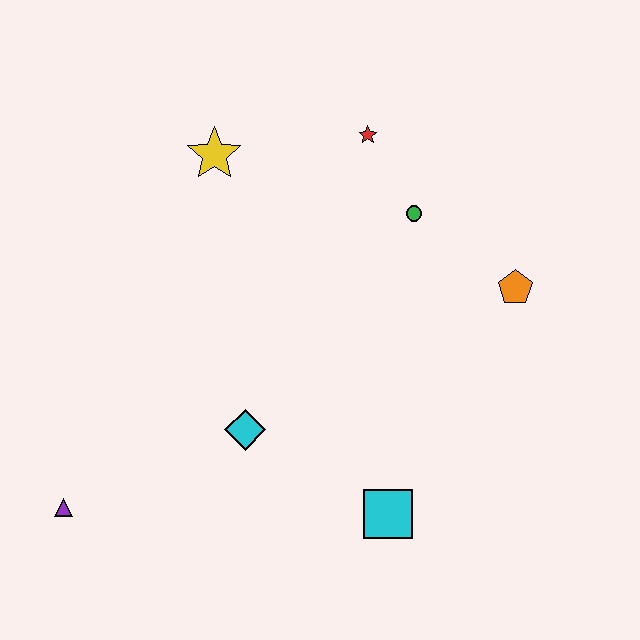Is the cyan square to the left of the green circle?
Yes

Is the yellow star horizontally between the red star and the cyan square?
No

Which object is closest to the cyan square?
The cyan diamond is closest to the cyan square.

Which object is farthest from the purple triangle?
The orange pentagon is farthest from the purple triangle.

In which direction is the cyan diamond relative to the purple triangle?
The cyan diamond is to the right of the purple triangle.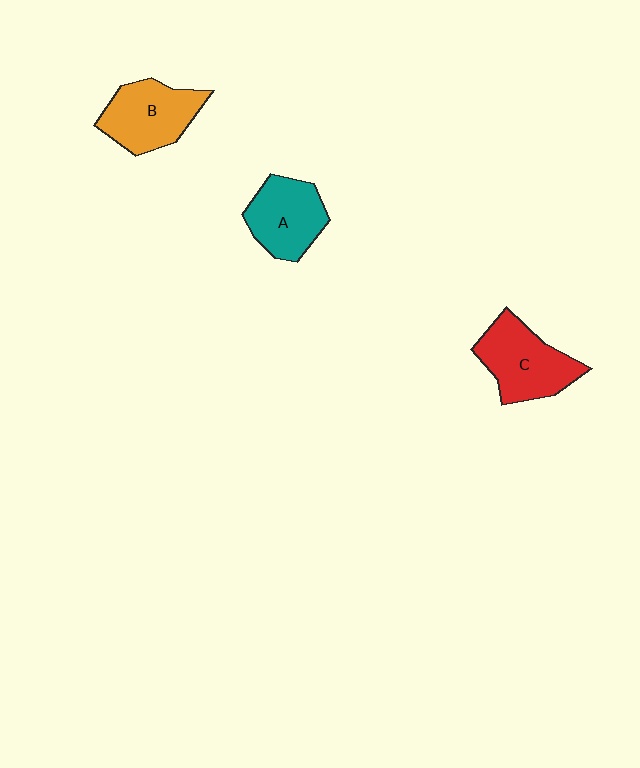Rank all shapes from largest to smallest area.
From largest to smallest: C (red), B (orange), A (teal).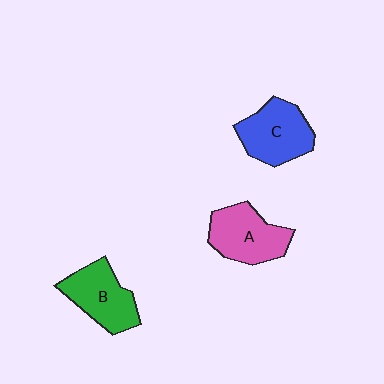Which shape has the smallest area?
Shape B (green).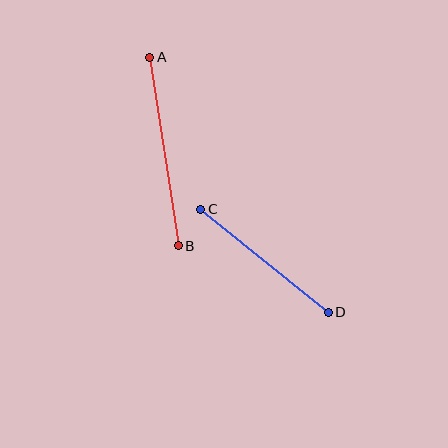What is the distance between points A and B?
The distance is approximately 191 pixels.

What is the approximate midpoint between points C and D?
The midpoint is at approximately (265, 261) pixels.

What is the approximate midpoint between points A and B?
The midpoint is at approximately (164, 152) pixels.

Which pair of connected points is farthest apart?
Points A and B are farthest apart.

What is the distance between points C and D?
The distance is approximately 164 pixels.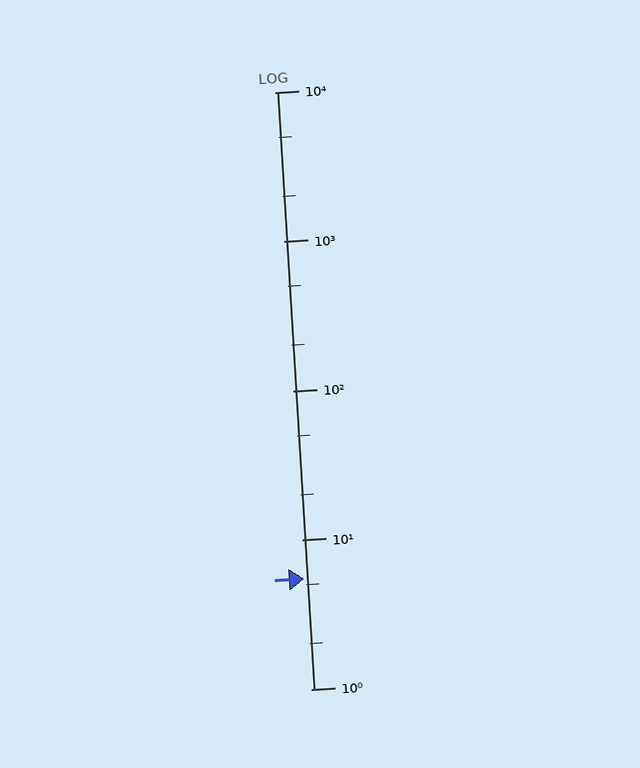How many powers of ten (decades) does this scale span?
The scale spans 4 decades, from 1 to 10000.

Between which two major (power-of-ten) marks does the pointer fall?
The pointer is between 1 and 10.